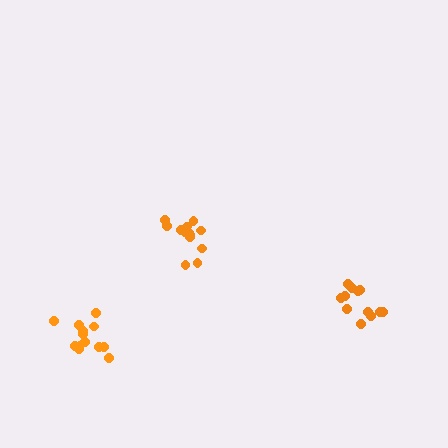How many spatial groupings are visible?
There are 3 spatial groupings.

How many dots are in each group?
Group 1: 12 dots, Group 2: 13 dots, Group 3: 13 dots (38 total).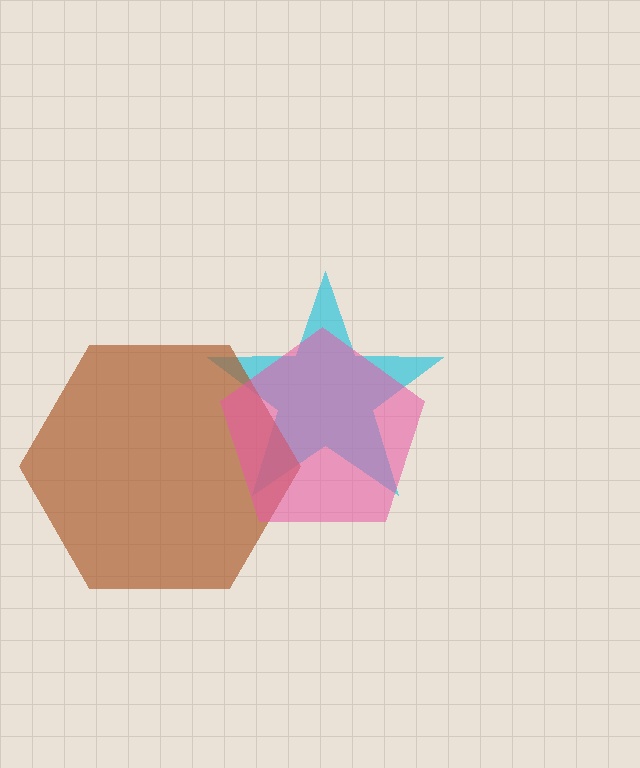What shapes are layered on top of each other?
The layered shapes are: a cyan star, a brown hexagon, a pink pentagon.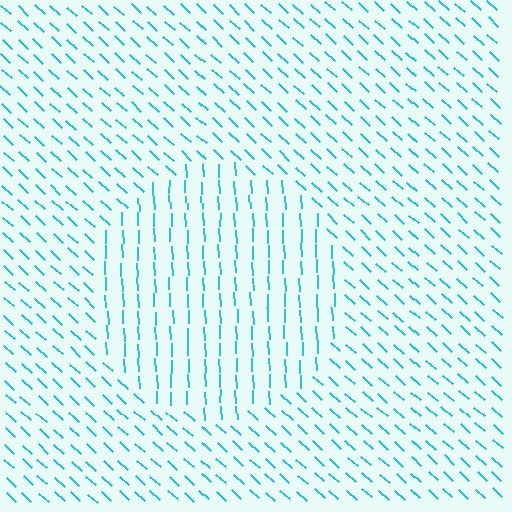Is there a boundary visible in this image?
Yes, there is a texture boundary formed by a change in line orientation.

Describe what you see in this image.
The image is filled with small cyan line segments. A circle region in the image has lines oriented differently from the surrounding lines, creating a visible texture boundary.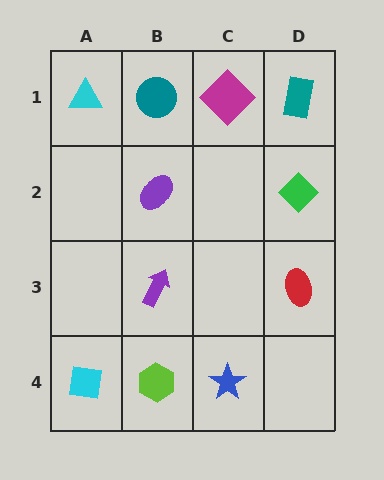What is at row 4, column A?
A cyan square.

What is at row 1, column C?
A magenta diamond.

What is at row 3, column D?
A red ellipse.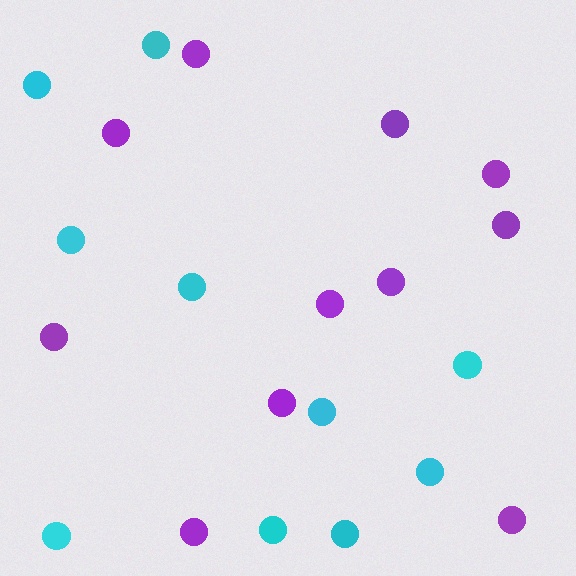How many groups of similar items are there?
There are 2 groups: one group of purple circles (11) and one group of cyan circles (10).